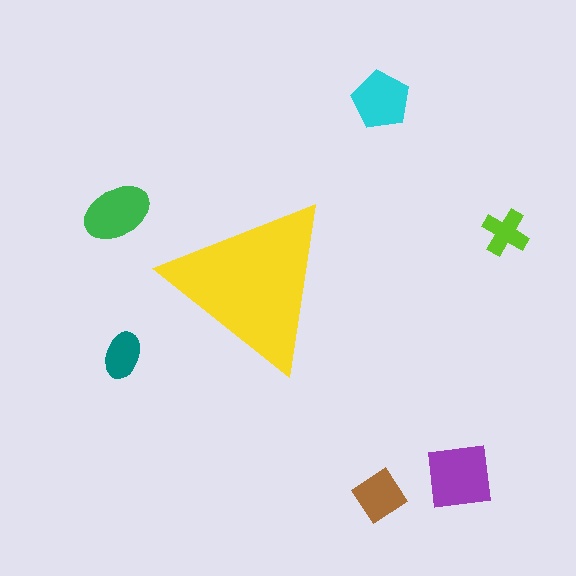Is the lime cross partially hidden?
No, the lime cross is fully visible.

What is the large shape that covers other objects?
A yellow triangle.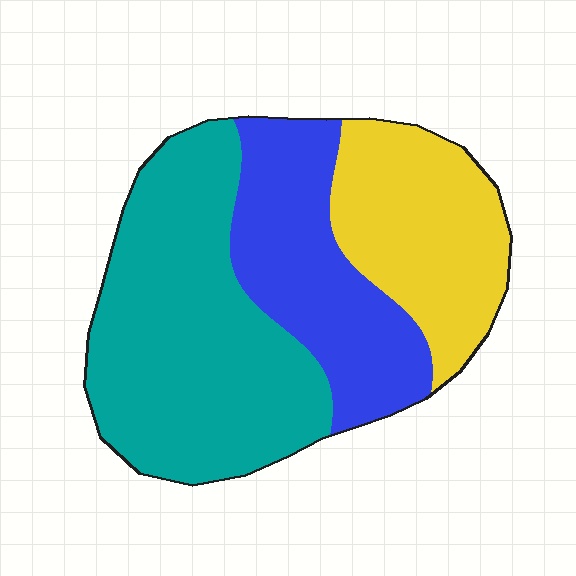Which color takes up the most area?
Teal, at roughly 45%.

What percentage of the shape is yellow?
Yellow covers 26% of the shape.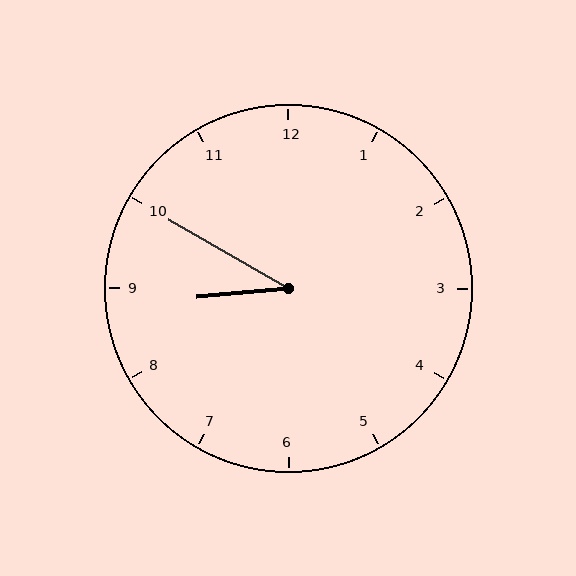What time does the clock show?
8:50.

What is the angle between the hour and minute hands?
Approximately 35 degrees.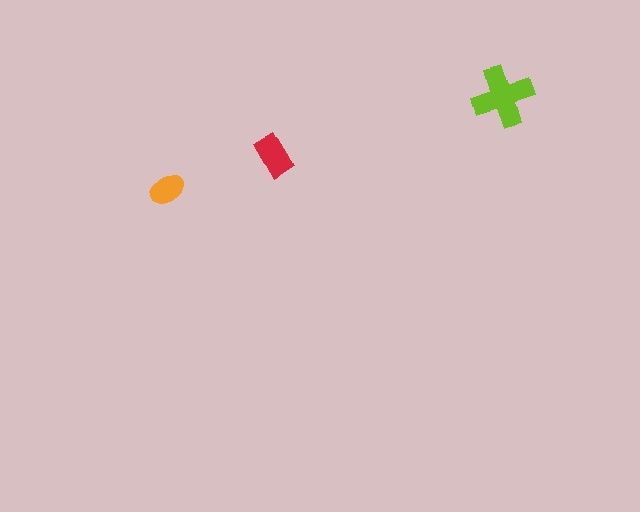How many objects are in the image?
There are 3 objects in the image.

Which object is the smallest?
The orange ellipse.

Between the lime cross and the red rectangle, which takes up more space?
The lime cross.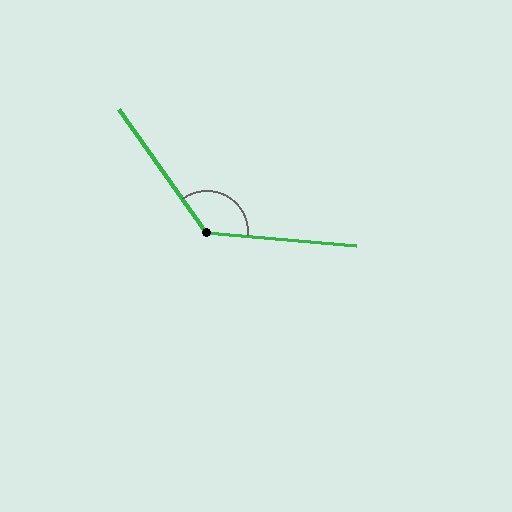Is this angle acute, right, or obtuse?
It is obtuse.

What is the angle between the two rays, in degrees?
Approximately 130 degrees.